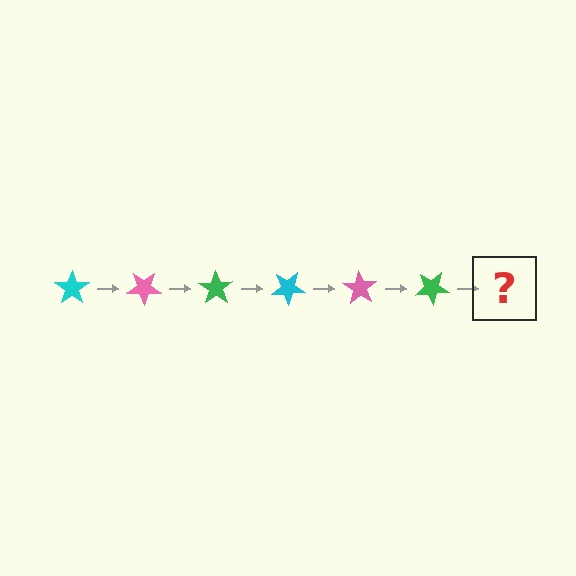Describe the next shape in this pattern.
It should be a cyan star, rotated 210 degrees from the start.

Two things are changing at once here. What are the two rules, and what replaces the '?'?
The two rules are that it rotates 35 degrees each step and the color cycles through cyan, pink, and green. The '?' should be a cyan star, rotated 210 degrees from the start.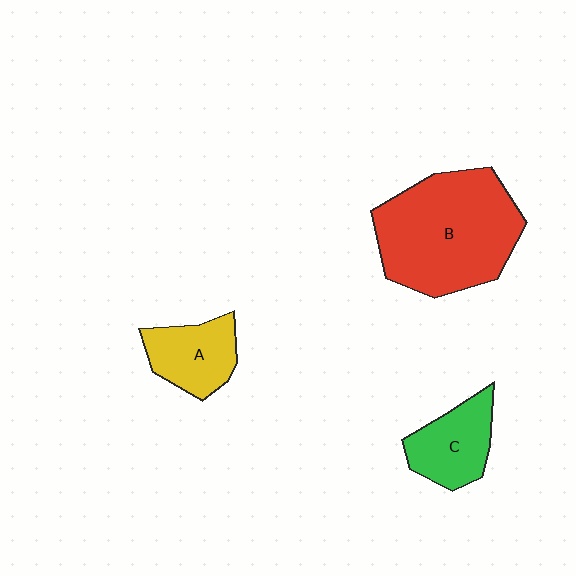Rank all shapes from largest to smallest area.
From largest to smallest: B (red), C (green), A (yellow).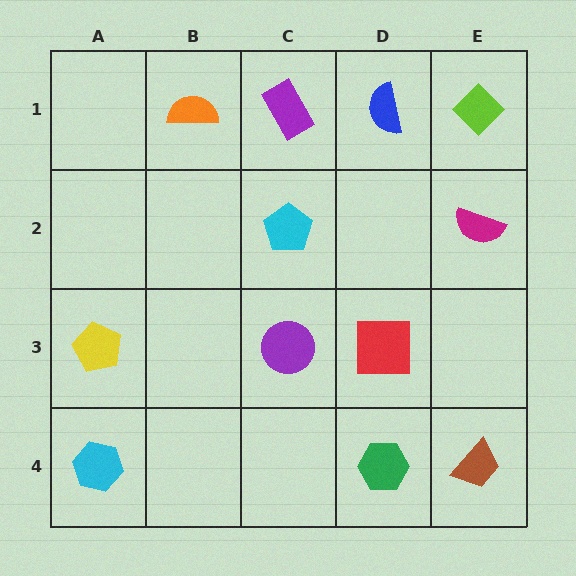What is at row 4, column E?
A brown trapezoid.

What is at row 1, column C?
A purple rectangle.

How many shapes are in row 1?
4 shapes.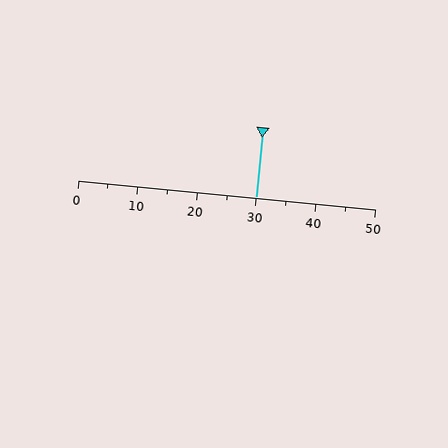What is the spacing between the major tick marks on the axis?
The major ticks are spaced 10 apart.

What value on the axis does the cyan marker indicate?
The marker indicates approximately 30.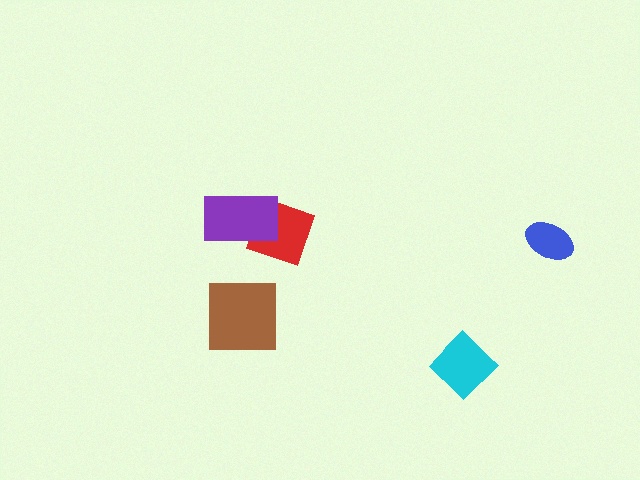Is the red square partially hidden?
Yes, it is partially covered by another shape.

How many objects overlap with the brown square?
0 objects overlap with the brown square.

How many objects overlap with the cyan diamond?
0 objects overlap with the cyan diamond.